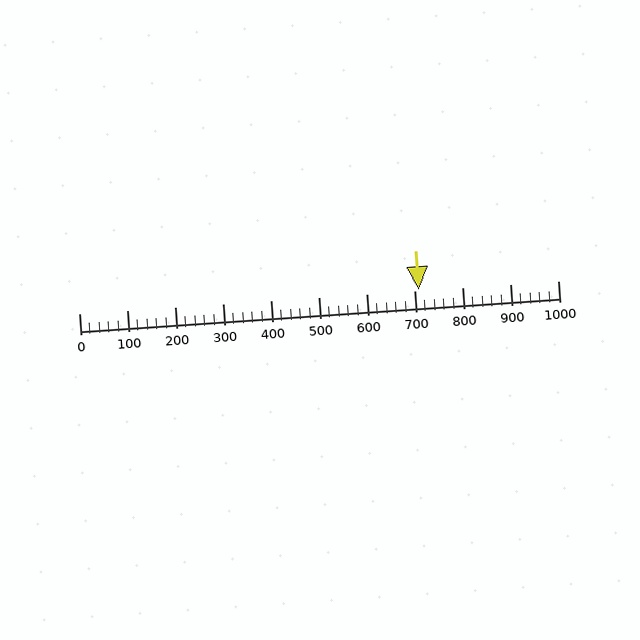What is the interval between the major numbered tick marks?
The major tick marks are spaced 100 units apart.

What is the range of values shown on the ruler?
The ruler shows values from 0 to 1000.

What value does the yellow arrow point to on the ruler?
The yellow arrow points to approximately 710.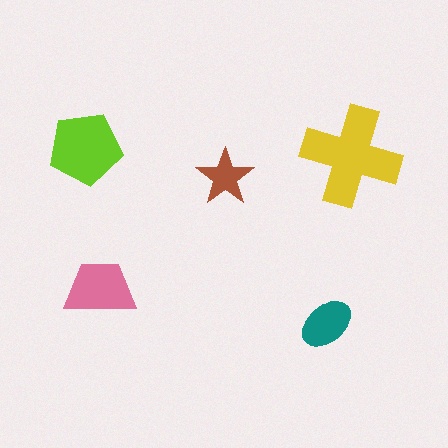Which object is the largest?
The yellow cross.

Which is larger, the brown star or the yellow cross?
The yellow cross.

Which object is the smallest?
The brown star.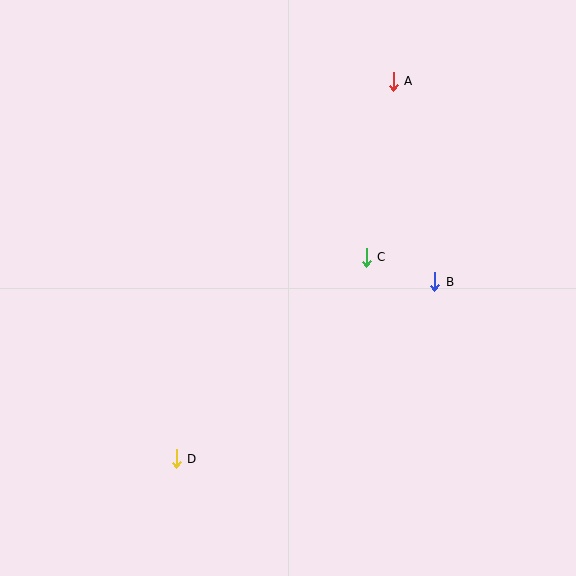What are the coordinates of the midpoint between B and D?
The midpoint between B and D is at (306, 370).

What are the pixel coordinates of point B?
Point B is at (435, 282).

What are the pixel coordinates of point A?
Point A is at (393, 81).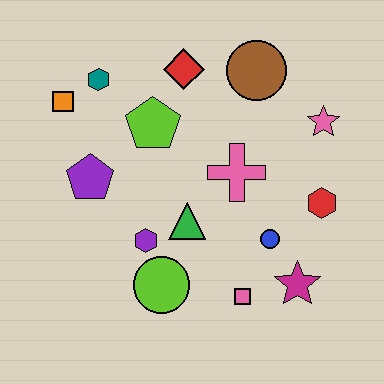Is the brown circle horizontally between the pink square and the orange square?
No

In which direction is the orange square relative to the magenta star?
The orange square is to the left of the magenta star.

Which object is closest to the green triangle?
The purple hexagon is closest to the green triangle.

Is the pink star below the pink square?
No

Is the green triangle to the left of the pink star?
Yes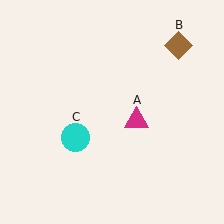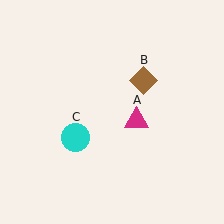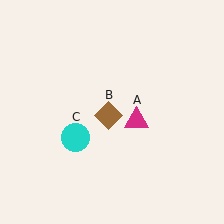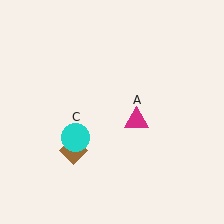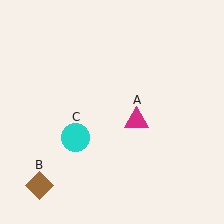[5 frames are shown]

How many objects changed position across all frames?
1 object changed position: brown diamond (object B).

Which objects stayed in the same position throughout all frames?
Magenta triangle (object A) and cyan circle (object C) remained stationary.